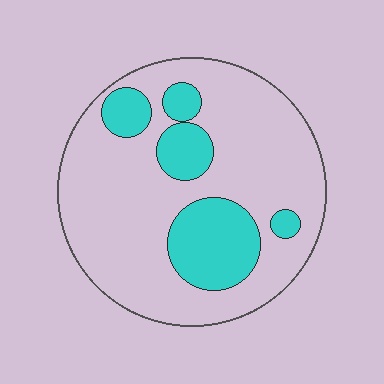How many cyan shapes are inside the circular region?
5.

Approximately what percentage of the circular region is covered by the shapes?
Approximately 25%.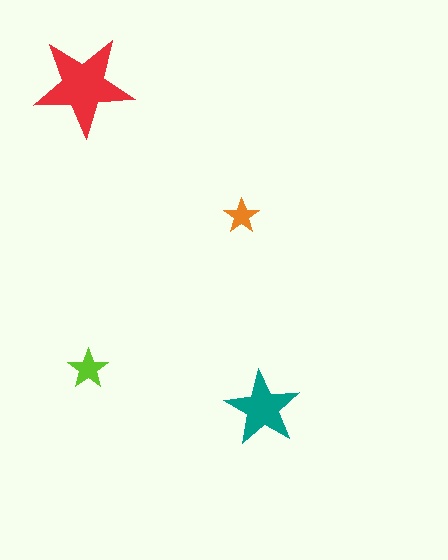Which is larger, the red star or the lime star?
The red one.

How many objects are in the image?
There are 4 objects in the image.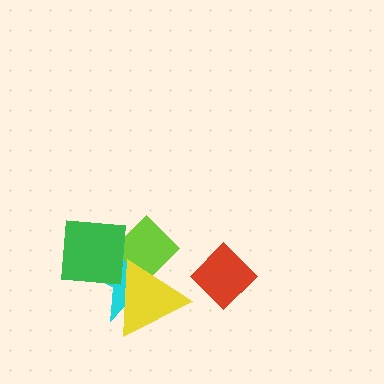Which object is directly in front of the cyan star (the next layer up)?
The lime diamond is directly in front of the cyan star.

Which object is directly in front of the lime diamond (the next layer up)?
The yellow triangle is directly in front of the lime diamond.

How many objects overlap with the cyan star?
3 objects overlap with the cyan star.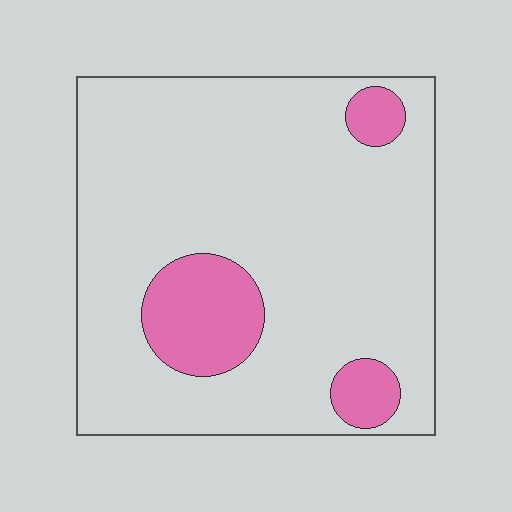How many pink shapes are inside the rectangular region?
3.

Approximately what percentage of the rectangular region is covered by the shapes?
Approximately 15%.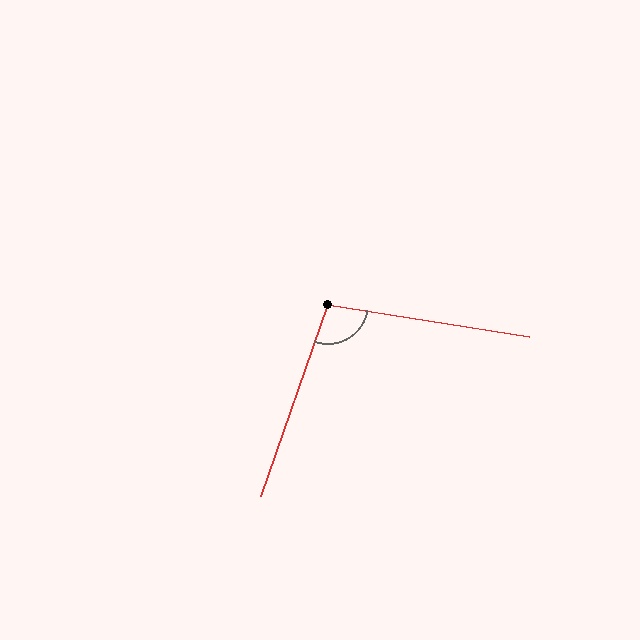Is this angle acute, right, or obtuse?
It is obtuse.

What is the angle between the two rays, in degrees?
Approximately 100 degrees.